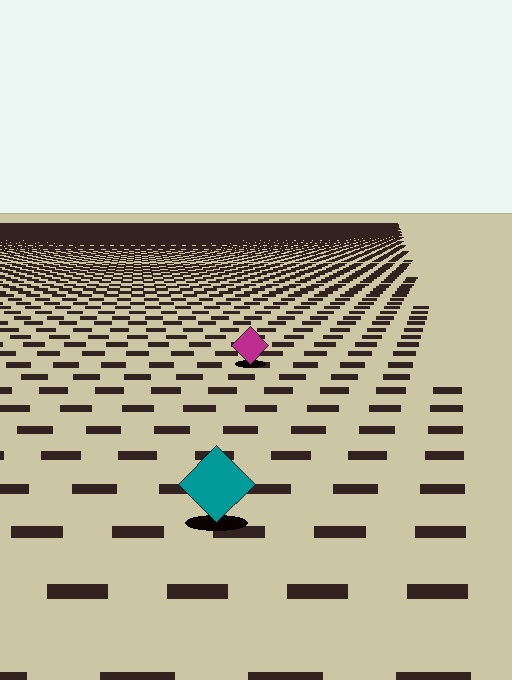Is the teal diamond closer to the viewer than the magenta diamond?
Yes. The teal diamond is closer — you can tell from the texture gradient: the ground texture is coarser near it.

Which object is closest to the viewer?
The teal diamond is closest. The texture marks near it are larger and more spread out.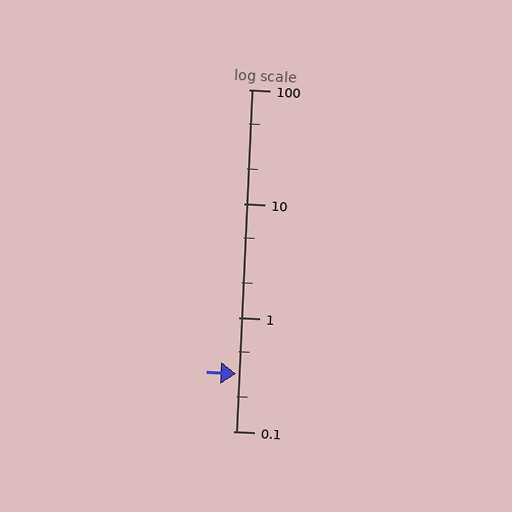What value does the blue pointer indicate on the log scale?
The pointer indicates approximately 0.32.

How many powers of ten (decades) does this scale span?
The scale spans 3 decades, from 0.1 to 100.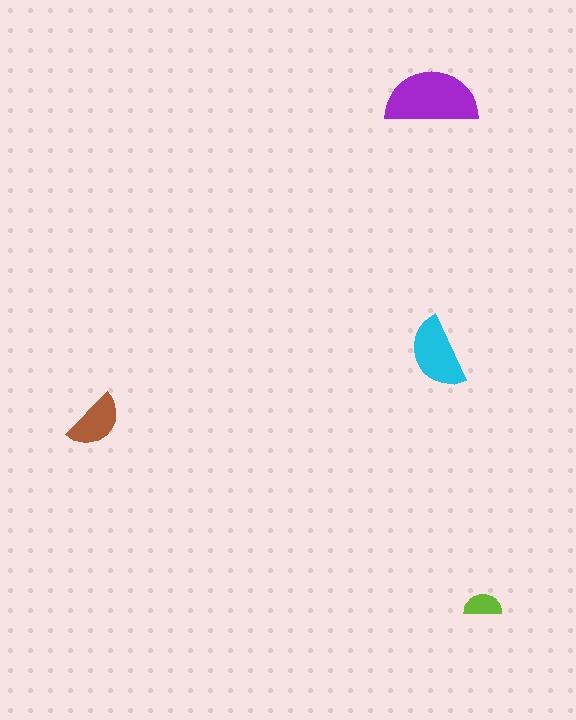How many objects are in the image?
There are 4 objects in the image.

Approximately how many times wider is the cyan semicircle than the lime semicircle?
About 2 times wider.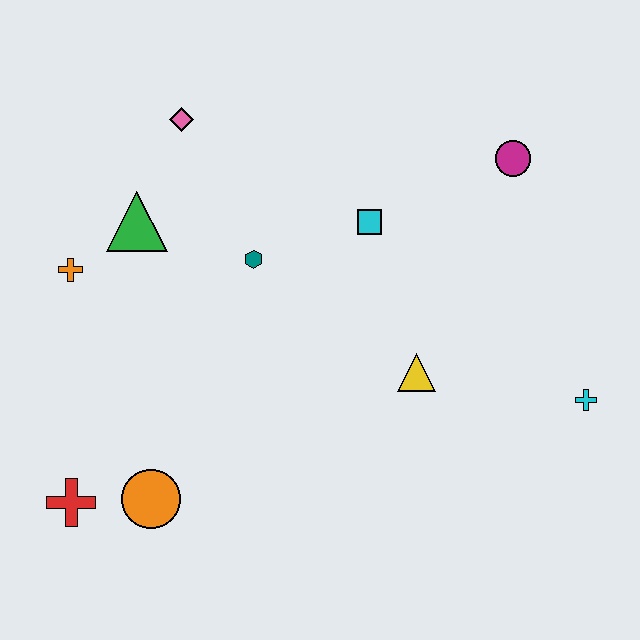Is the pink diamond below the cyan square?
No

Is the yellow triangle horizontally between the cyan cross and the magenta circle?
No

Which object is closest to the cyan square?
The teal hexagon is closest to the cyan square.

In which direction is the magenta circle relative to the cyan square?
The magenta circle is to the right of the cyan square.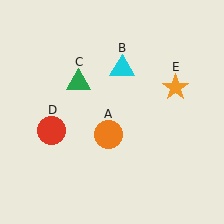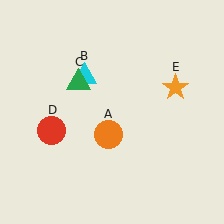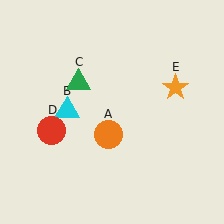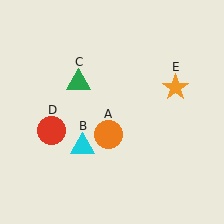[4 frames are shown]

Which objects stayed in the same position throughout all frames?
Orange circle (object A) and green triangle (object C) and red circle (object D) and orange star (object E) remained stationary.